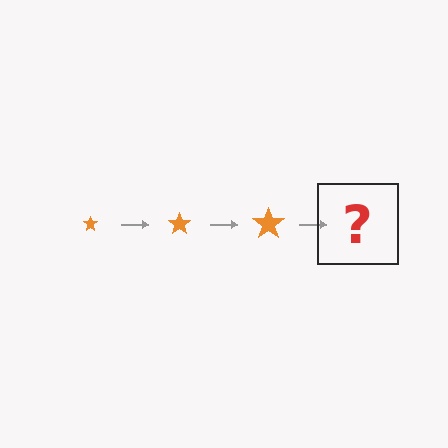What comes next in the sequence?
The next element should be an orange star, larger than the previous one.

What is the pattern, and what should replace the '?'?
The pattern is that the star gets progressively larger each step. The '?' should be an orange star, larger than the previous one.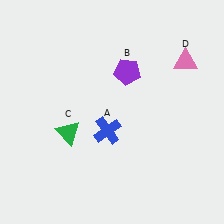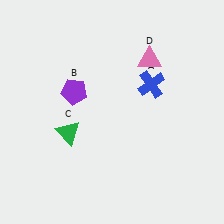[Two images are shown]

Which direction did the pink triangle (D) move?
The pink triangle (D) moved left.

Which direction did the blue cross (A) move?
The blue cross (A) moved up.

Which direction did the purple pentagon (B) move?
The purple pentagon (B) moved left.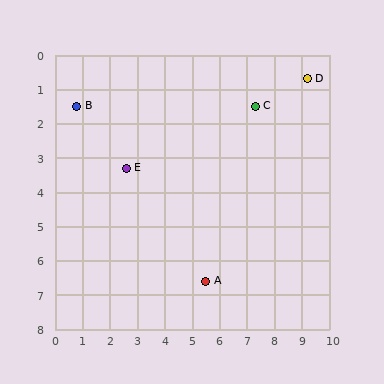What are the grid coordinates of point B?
Point B is at approximately (0.8, 1.5).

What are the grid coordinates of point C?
Point C is at approximately (7.3, 1.5).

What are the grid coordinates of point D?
Point D is at approximately (9.2, 0.7).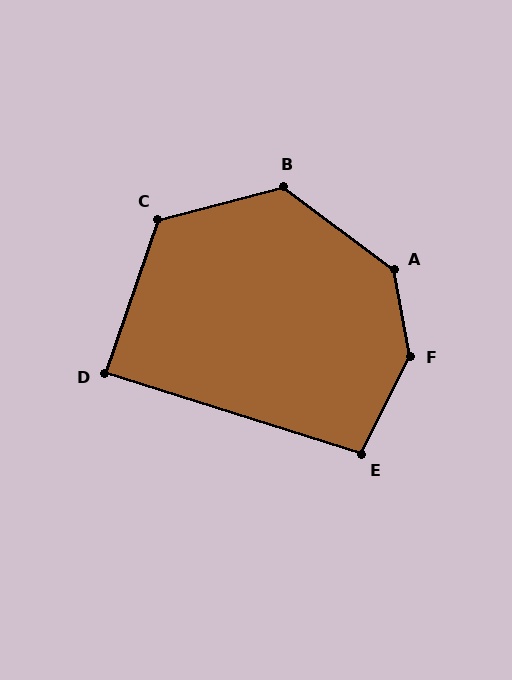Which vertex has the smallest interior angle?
D, at approximately 88 degrees.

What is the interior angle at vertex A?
Approximately 137 degrees (obtuse).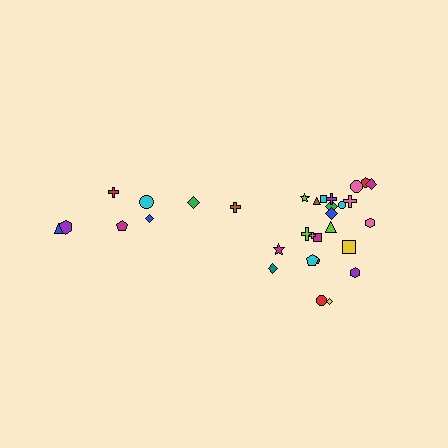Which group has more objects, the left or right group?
The right group.